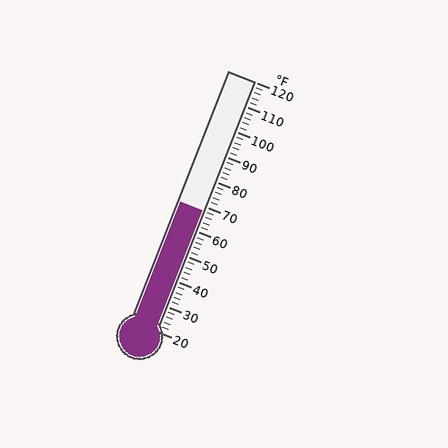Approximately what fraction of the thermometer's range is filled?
The thermometer is filled to approximately 50% of its range.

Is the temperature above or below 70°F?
The temperature is below 70°F.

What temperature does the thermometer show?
The thermometer shows approximately 68°F.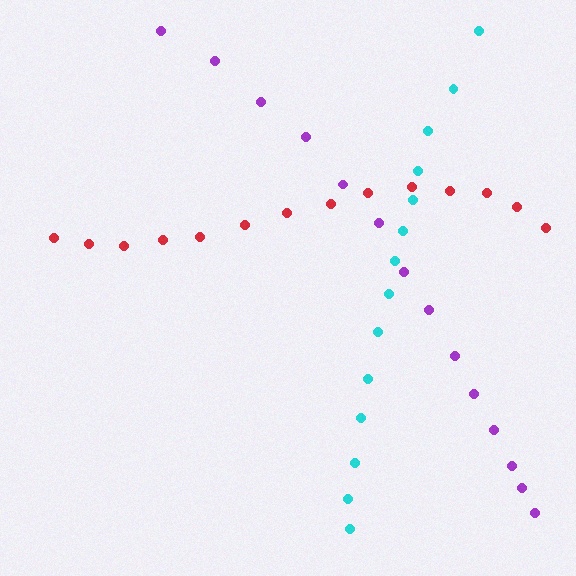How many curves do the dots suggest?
There are 3 distinct paths.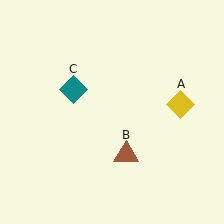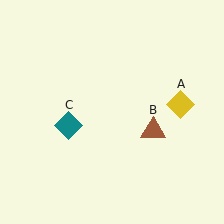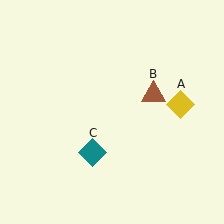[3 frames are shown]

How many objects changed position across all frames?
2 objects changed position: brown triangle (object B), teal diamond (object C).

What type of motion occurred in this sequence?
The brown triangle (object B), teal diamond (object C) rotated counterclockwise around the center of the scene.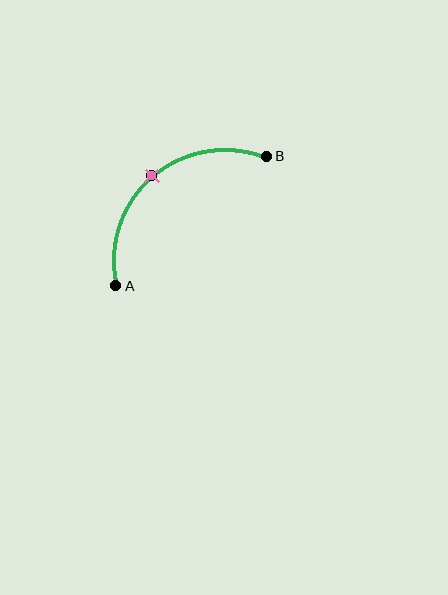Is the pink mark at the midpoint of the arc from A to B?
Yes. The pink mark lies on the arc at equal arc-length from both A and B — it is the arc midpoint.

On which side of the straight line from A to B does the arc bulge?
The arc bulges above and to the left of the straight line connecting A and B.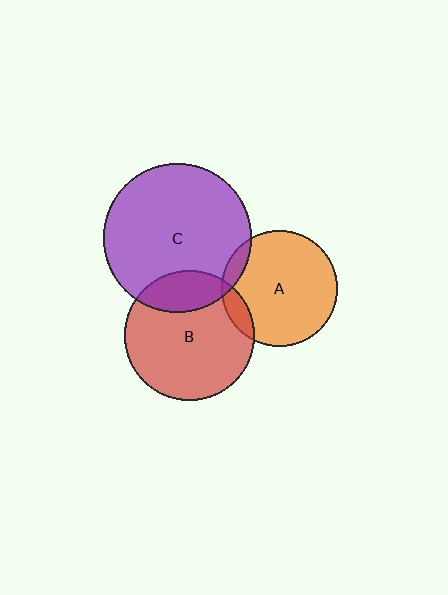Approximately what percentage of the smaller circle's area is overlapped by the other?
Approximately 10%.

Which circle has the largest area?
Circle C (purple).